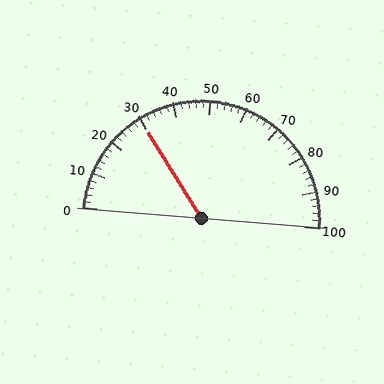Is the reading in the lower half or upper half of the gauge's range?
The reading is in the lower half of the range (0 to 100).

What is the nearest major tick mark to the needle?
The nearest major tick mark is 30.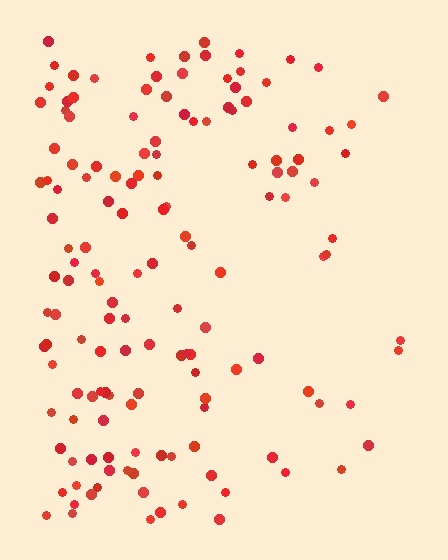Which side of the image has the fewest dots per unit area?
The right.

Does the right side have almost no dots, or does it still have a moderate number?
Still a moderate number, just noticeably fewer than the left.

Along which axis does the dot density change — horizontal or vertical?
Horizontal.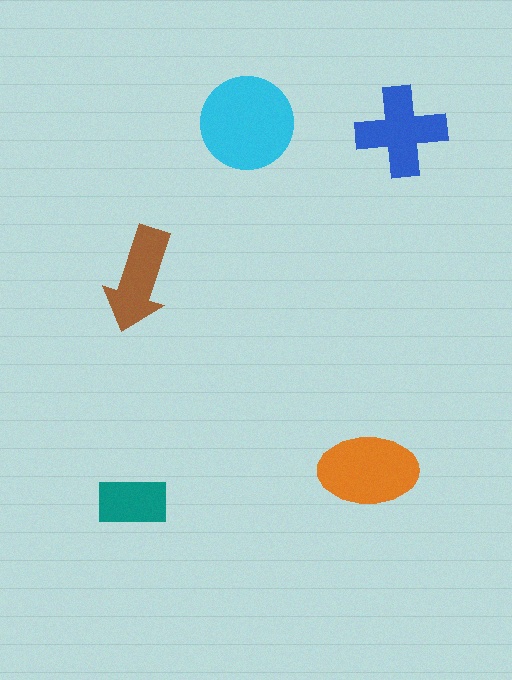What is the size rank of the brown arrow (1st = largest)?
4th.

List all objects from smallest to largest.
The teal rectangle, the brown arrow, the blue cross, the orange ellipse, the cyan circle.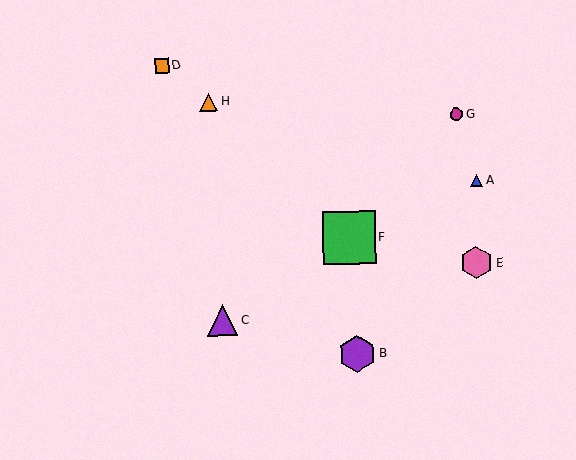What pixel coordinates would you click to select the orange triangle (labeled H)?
Click at (209, 102) to select the orange triangle H.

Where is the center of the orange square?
The center of the orange square is at (162, 66).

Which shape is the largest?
The green square (labeled F) is the largest.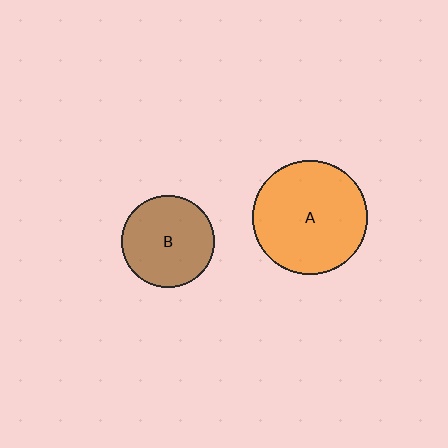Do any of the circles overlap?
No, none of the circles overlap.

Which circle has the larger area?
Circle A (orange).